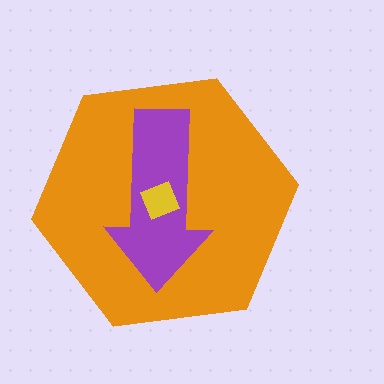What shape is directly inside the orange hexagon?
The purple arrow.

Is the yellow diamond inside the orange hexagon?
Yes.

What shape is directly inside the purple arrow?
The yellow diamond.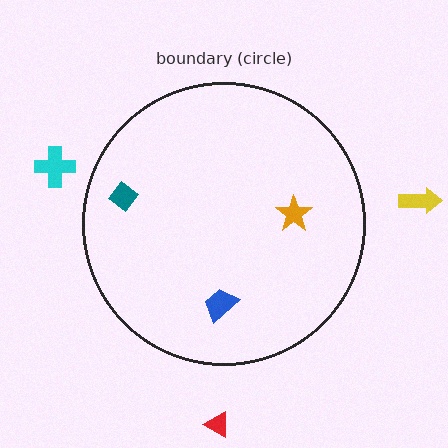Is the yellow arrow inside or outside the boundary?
Outside.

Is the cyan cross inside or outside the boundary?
Outside.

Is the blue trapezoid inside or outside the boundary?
Inside.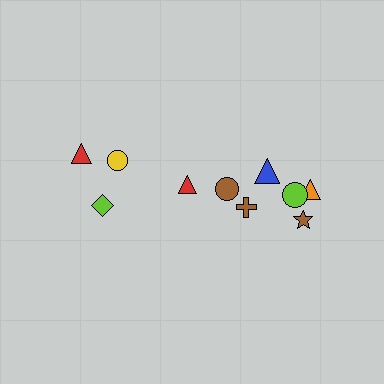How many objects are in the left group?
There are 3 objects.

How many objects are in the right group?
There are 7 objects.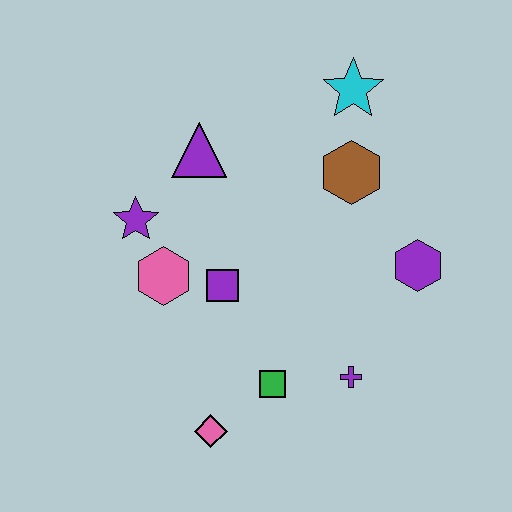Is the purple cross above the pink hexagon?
No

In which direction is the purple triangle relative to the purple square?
The purple triangle is above the purple square.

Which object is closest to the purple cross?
The green square is closest to the purple cross.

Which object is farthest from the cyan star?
The pink diamond is farthest from the cyan star.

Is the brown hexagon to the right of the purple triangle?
Yes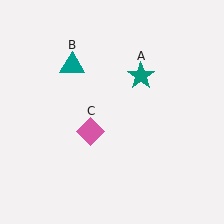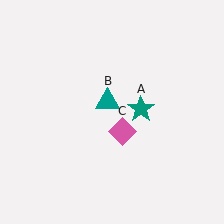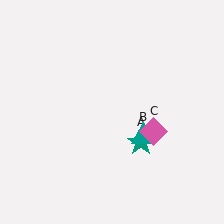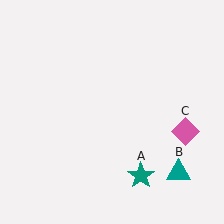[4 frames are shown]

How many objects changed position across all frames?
3 objects changed position: teal star (object A), teal triangle (object B), pink diamond (object C).